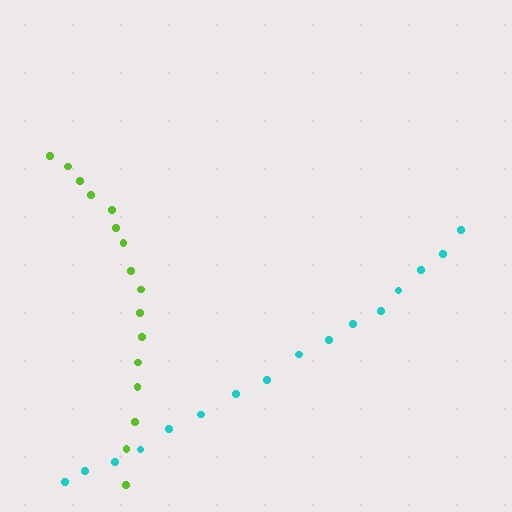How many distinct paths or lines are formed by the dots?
There are 2 distinct paths.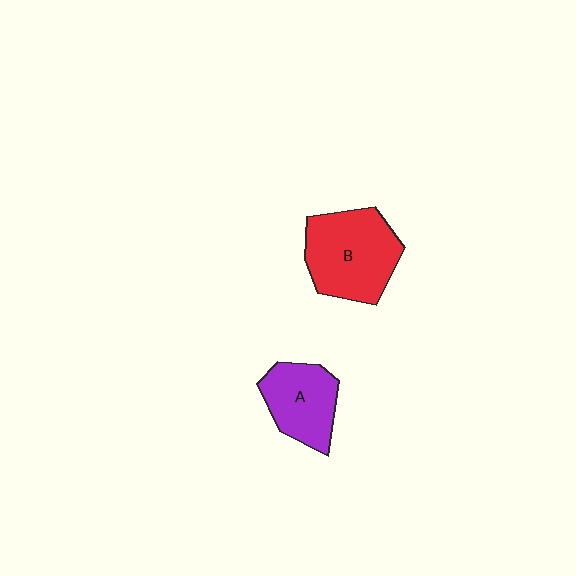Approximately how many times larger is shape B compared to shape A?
Approximately 1.4 times.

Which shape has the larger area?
Shape B (red).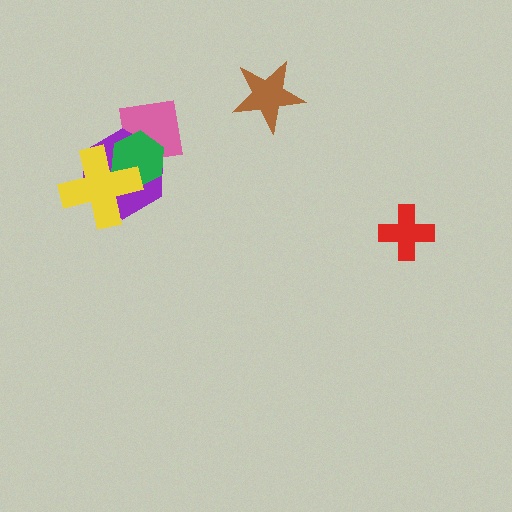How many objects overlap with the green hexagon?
3 objects overlap with the green hexagon.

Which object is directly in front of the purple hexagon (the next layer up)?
The green hexagon is directly in front of the purple hexagon.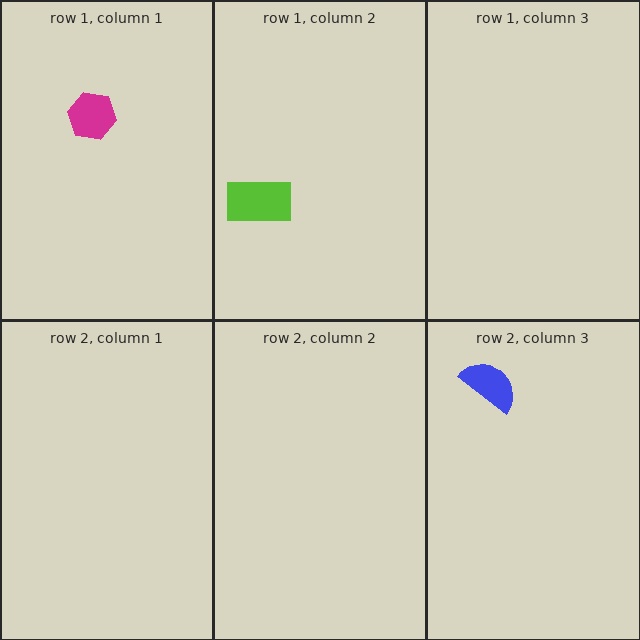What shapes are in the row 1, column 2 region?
The lime rectangle.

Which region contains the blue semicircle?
The row 2, column 3 region.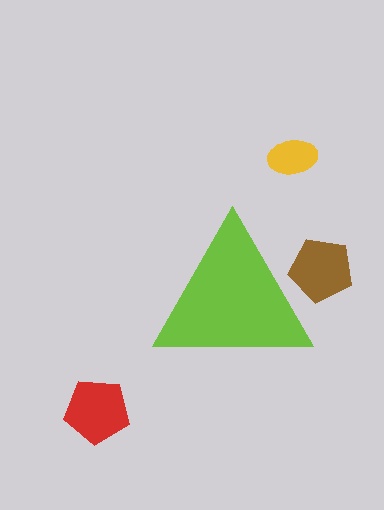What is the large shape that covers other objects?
A lime triangle.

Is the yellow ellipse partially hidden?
No, the yellow ellipse is fully visible.